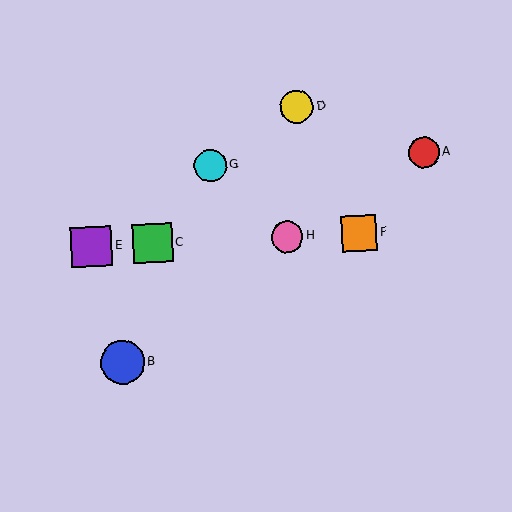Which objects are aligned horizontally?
Objects C, E, F, H are aligned horizontally.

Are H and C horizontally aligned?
Yes, both are at y≈237.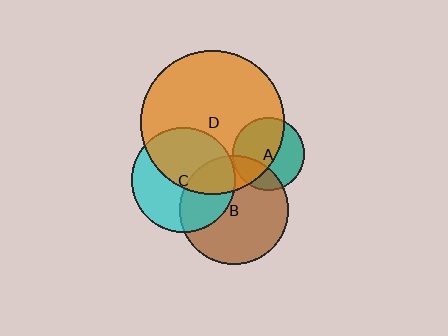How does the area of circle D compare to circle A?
Approximately 4.0 times.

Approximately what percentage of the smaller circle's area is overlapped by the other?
Approximately 50%.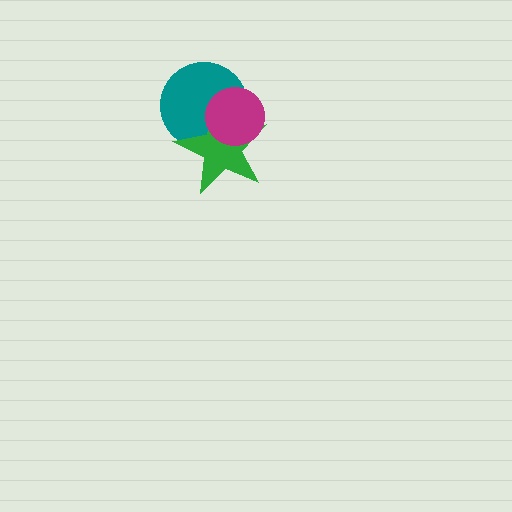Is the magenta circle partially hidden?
No, no other shape covers it.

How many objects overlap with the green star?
2 objects overlap with the green star.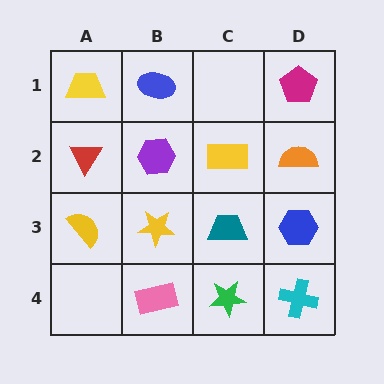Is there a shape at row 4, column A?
No, that cell is empty.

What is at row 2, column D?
An orange semicircle.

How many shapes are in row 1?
3 shapes.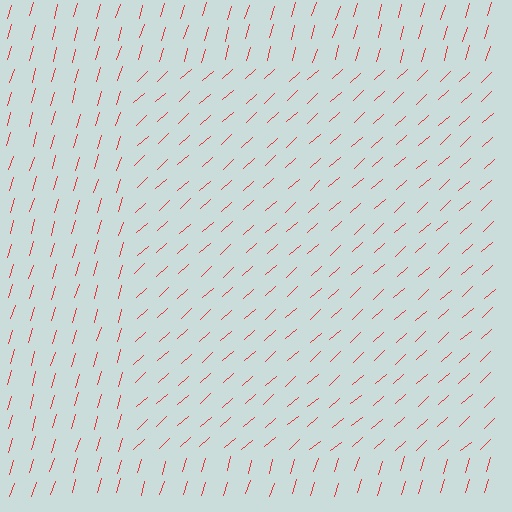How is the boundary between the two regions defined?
The boundary is defined purely by a change in line orientation (approximately 31 degrees difference). All lines are the same color and thickness.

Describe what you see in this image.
The image is filled with small red line segments. A rectangle region in the image has lines oriented differently from the surrounding lines, creating a visible texture boundary.